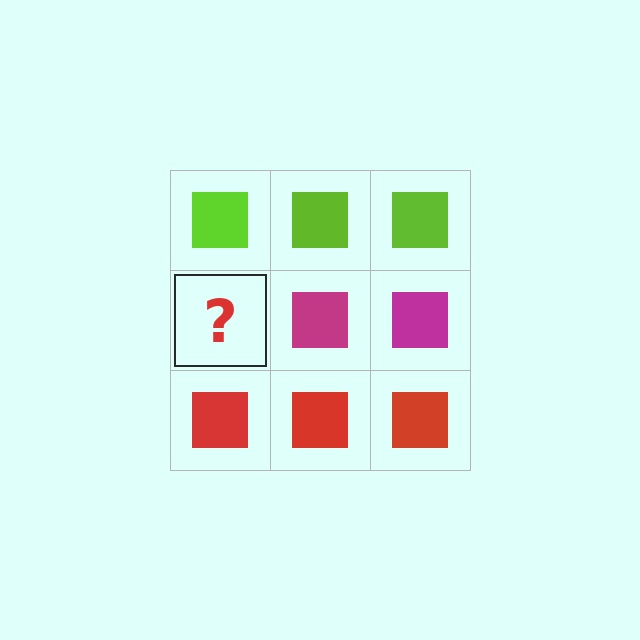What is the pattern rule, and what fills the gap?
The rule is that each row has a consistent color. The gap should be filled with a magenta square.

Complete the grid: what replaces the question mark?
The question mark should be replaced with a magenta square.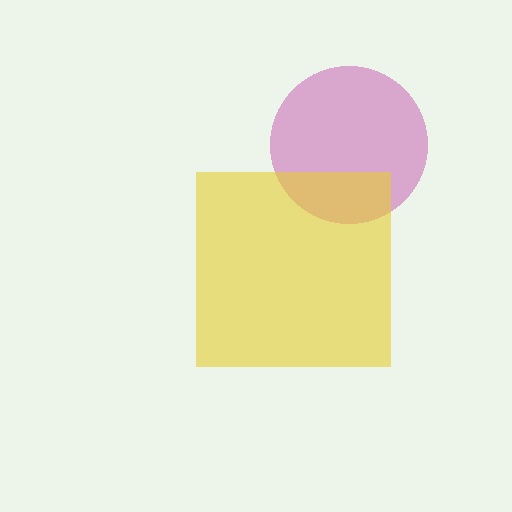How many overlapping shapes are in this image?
There are 2 overlapping shapes in the image.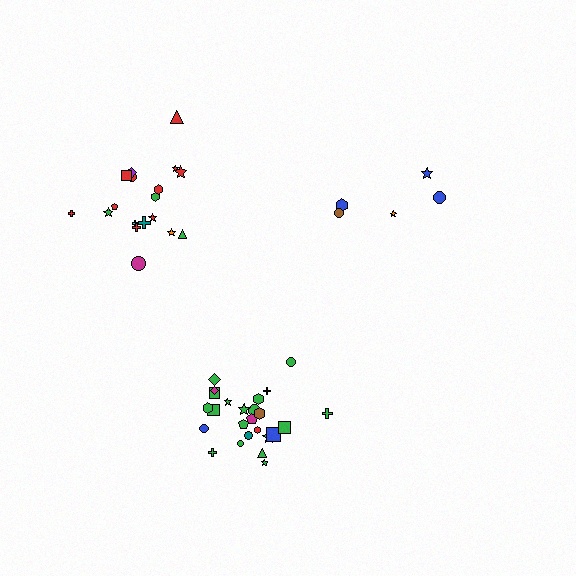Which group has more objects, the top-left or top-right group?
The top-left group.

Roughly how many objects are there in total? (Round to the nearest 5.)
Roughly 50 objects in total.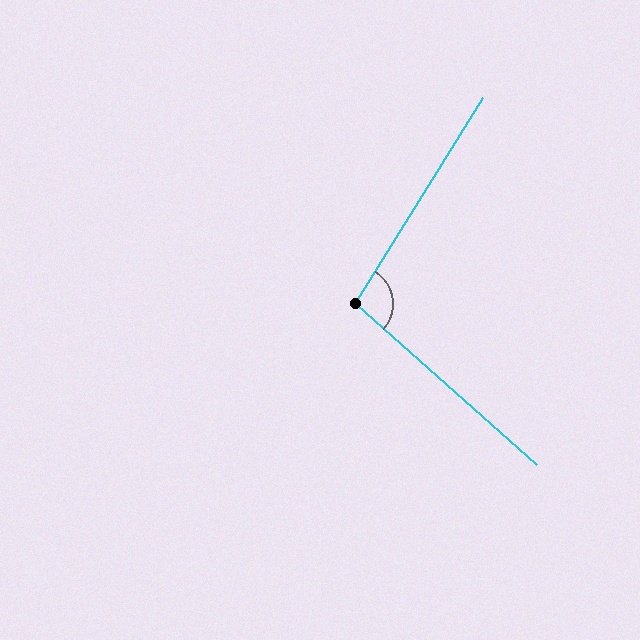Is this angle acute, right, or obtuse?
It is obtuse.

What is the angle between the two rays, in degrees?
Approximately 100 degrees.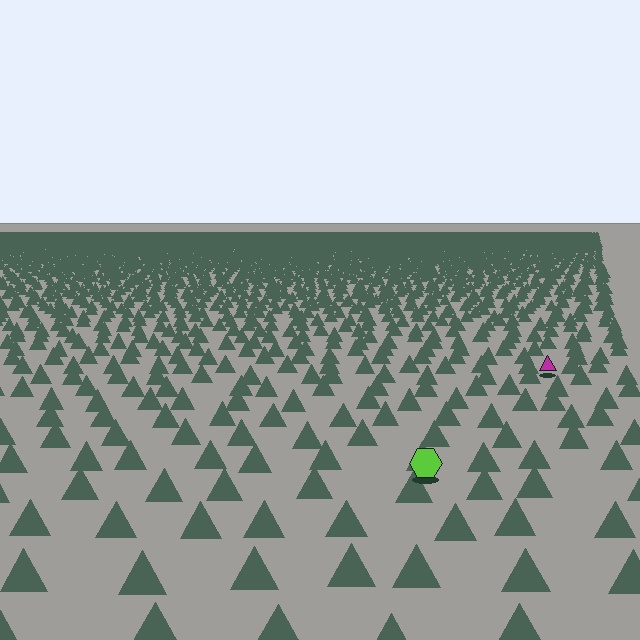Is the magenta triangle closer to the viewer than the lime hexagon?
No. The lime hexagon is closer — you can tell from the texture gradient: the ground texture is coarser near it.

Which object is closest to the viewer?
The lime hexagon is closest. The texture marks near it are larger and more spread out.